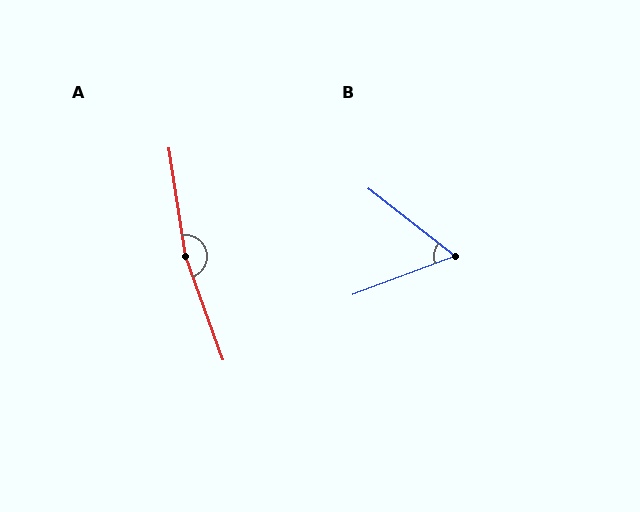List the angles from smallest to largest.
B (58°), A (168°).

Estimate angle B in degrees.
Approximately 58 degrees.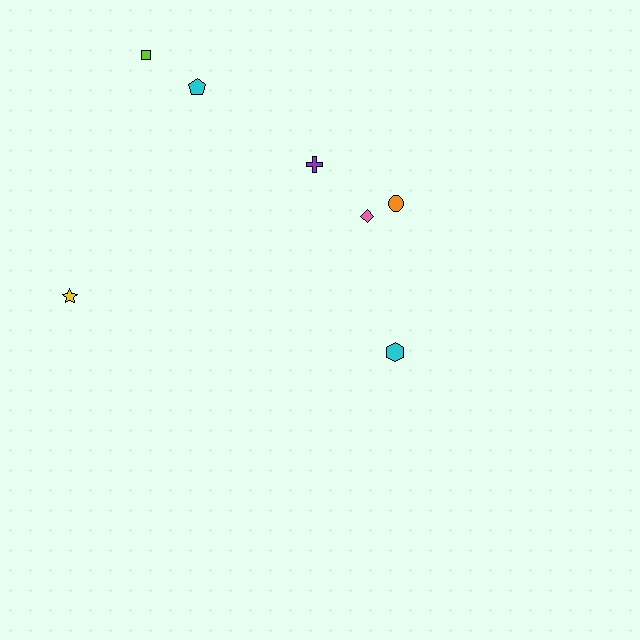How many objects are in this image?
There are 7 objects.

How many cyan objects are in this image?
There are 2 cyan objects.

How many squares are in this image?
There is 1 square.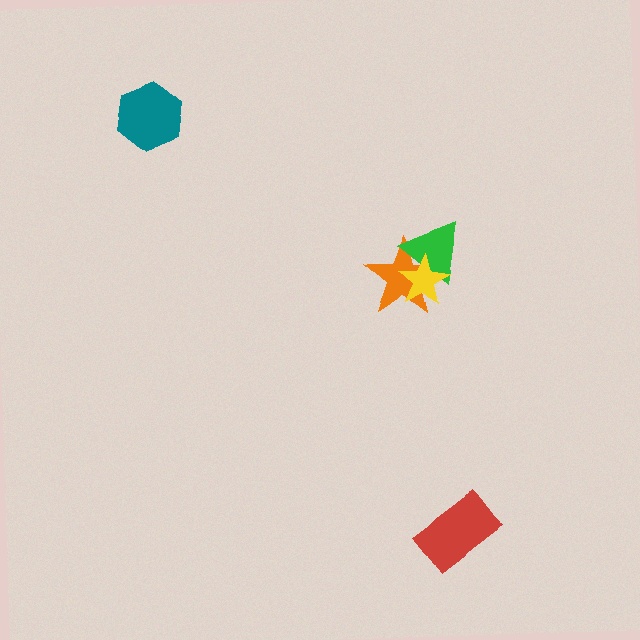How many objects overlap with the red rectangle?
0 objects overlap with the red rectangle.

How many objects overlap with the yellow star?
2 objects overlap with the yellow star.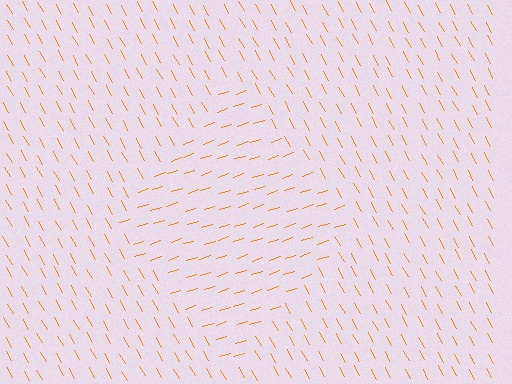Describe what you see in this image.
The image is filled with small orange line segments. A diamond region in the image has lines oriented differently from the surrounding lines, creating a visible texture boundary.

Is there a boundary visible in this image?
Yes, there is a texture boundary formed by a change in line orientation.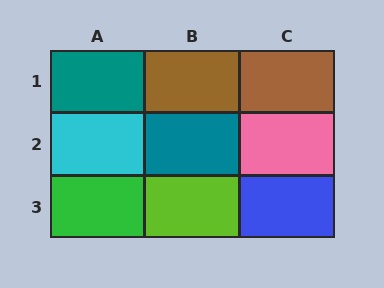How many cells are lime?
1 cell is lime.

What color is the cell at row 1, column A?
Teal.